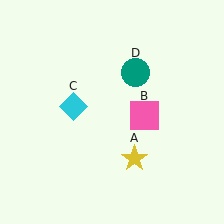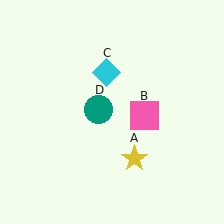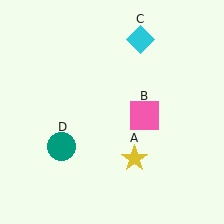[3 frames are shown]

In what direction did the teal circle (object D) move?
The teal circle (object D) moved down and to the left.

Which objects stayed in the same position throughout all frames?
Yellow star (object A) and pink square (object B) remained stationary.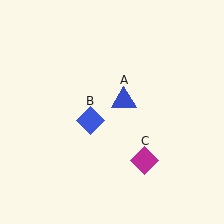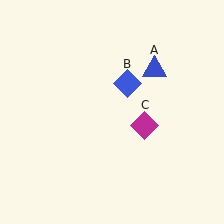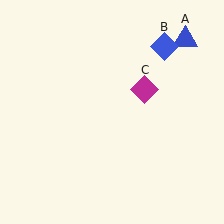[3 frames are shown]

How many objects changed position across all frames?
3 objects changed position: blue triangle (object A), blue diamond (object B), magenta diamond (object C).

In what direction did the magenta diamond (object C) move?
The magenta diamond (object C) moved up.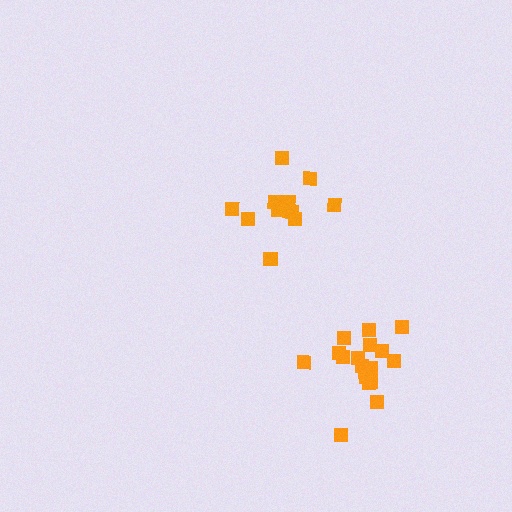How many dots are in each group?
Group 1: 18 dots, Group 2: 12 dots (30 total).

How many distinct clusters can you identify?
There are 2 distinct clusters.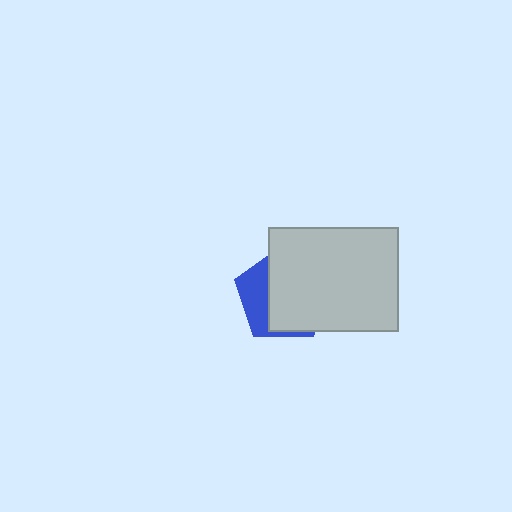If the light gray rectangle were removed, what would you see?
You would see the complete blue pentagon.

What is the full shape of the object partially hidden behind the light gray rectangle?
The partially hidden object is a blue pentagon.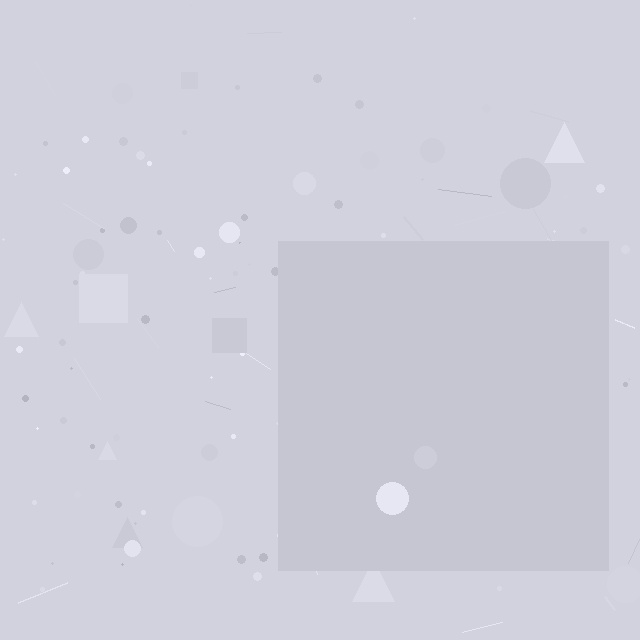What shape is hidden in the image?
A square is hidden in the image.